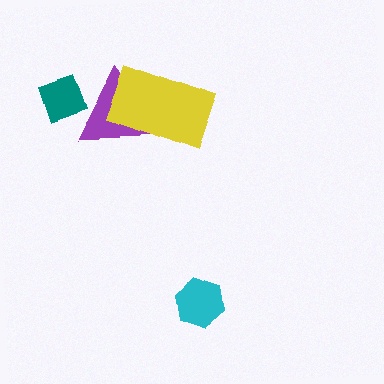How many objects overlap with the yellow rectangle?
1 object overlaps with the yellow rectangle.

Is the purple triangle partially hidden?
Yes, it is partially covered by another shape.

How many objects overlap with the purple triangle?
2 objects overlap with the purple triangle.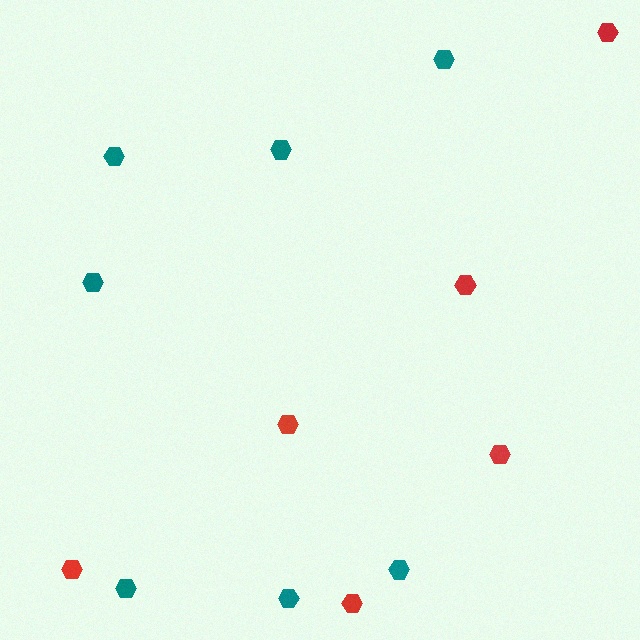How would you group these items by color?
There are 2 groups: one group of teal hexagons (7) and one group of red hexagons (6).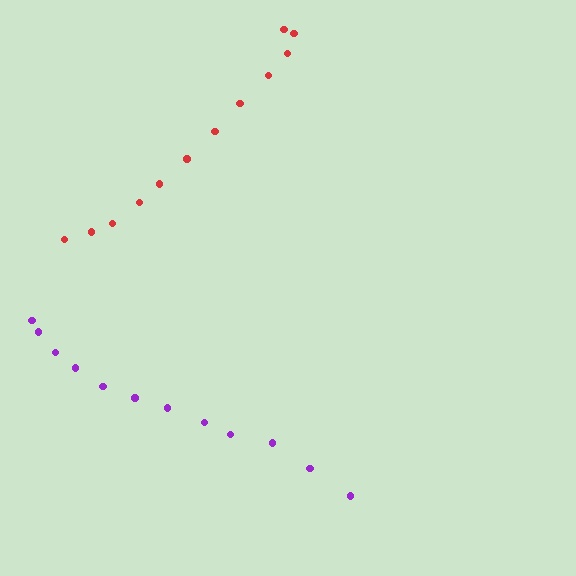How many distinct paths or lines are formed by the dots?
There are 2 distinct paths.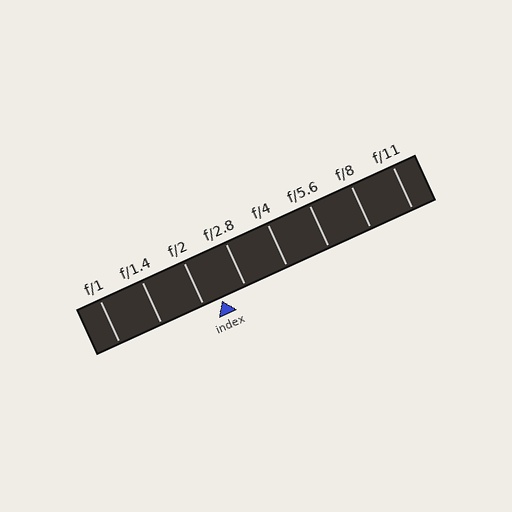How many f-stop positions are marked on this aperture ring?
There are 8 f-stop positions marked.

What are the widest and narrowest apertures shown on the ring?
The widest aperture shown is f/1 and the narrowest is f/11.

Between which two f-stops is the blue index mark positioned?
The index mark is between f/2 and f/2.8.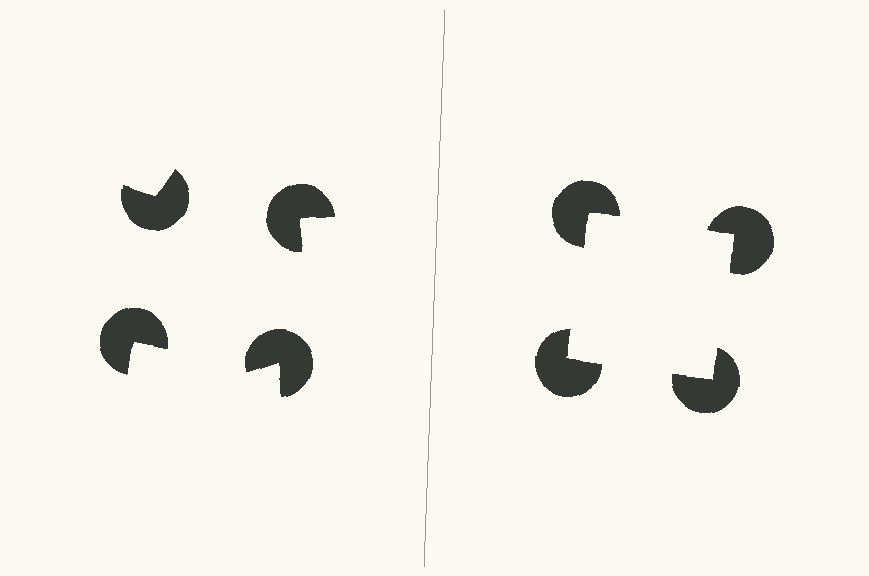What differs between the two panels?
The pac-man discs are positioned identically on both sides; only the wedge orientations differ. On the right they align to a square; on the left they are misaligned.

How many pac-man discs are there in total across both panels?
8 — 4 on each side.